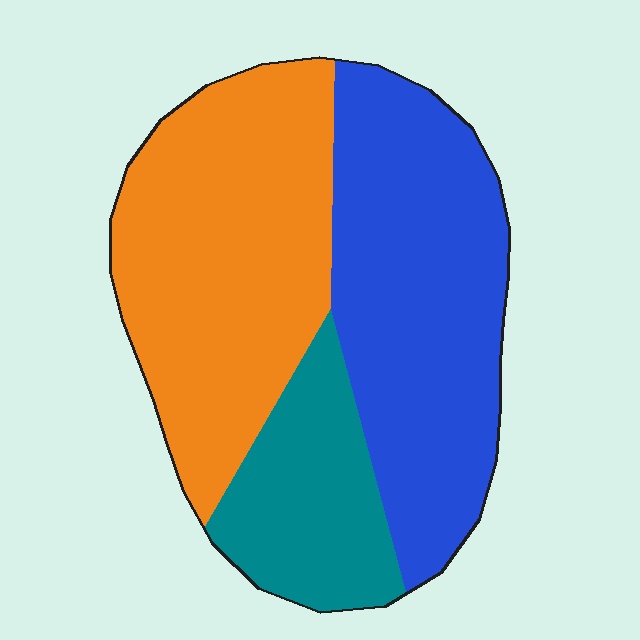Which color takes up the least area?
Teal, at roughly 20%.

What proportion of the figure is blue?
Blue takes up about two fifths (2/5) of the figure.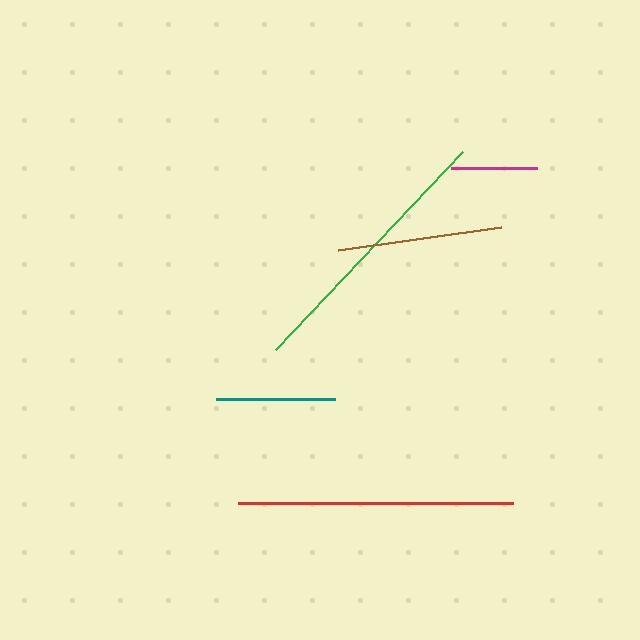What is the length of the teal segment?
The teal segment is approximately 120 pixels long.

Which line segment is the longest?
The red line is the longest at approximately 274 pixels.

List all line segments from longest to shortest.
From longest to shortest: red, green, brown, teal, magenta.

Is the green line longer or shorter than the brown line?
The green line is longer than the brown line.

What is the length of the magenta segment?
The magenta segment is approximately 87 pixels long.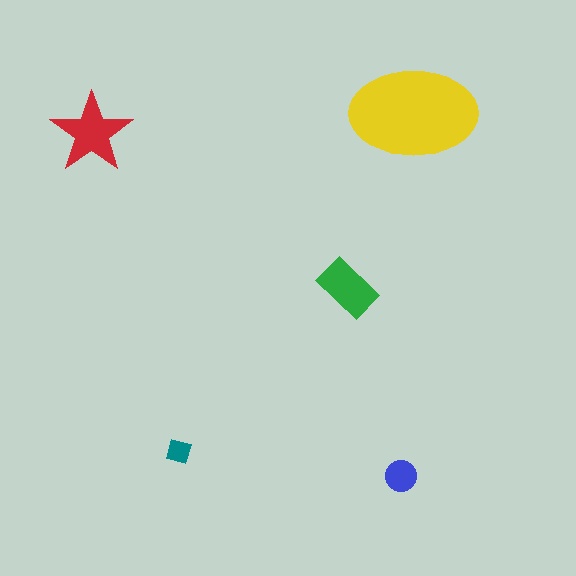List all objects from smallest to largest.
The teal diamond, the blue circle, the green rectangle, the red star, the yellow ellipse.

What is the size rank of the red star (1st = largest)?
2nd.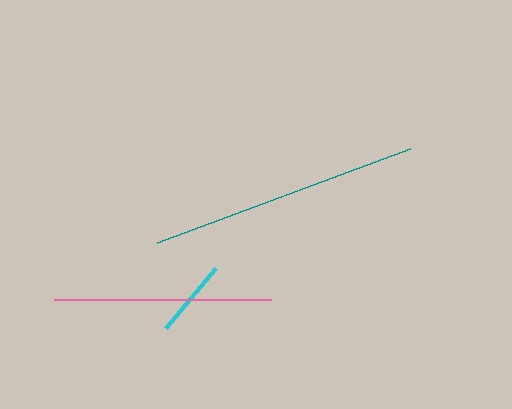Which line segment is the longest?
The teal line is the longest at approximately 269 pixels.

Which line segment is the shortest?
The cyan line is the shortest at approximately 79 pixels.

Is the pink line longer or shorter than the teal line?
The teal line is longer than the pink line.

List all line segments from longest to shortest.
From longest to shortest: teal, pink, cyan.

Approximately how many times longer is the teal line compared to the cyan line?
The teal line is approximately 3.4 times the length of the cyan line.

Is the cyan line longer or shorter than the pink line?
The pink line is longer than the cyan line.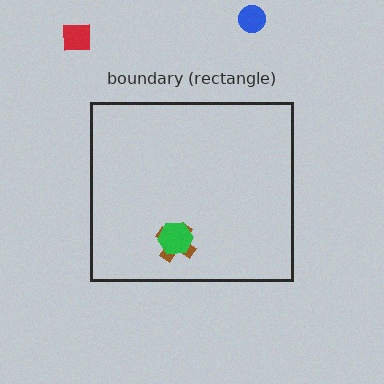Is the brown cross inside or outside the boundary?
Inside.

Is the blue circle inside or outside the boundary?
Outside.